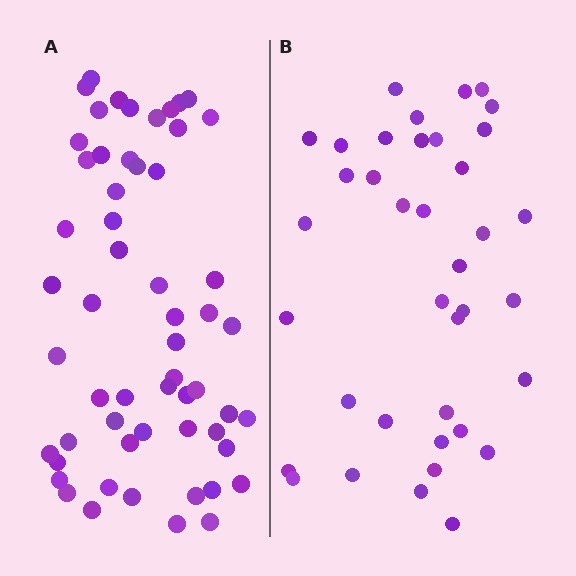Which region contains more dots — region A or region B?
Region A (the left region) has more dots.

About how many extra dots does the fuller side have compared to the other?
Region A has approximately 20 more dots than region B.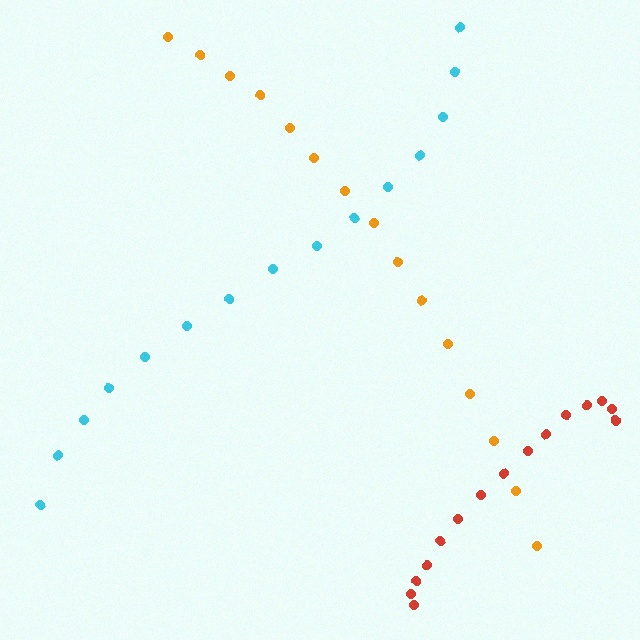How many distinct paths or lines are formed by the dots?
There are 3 distinct paths.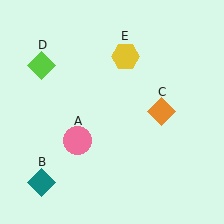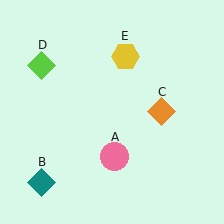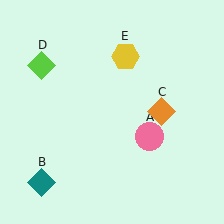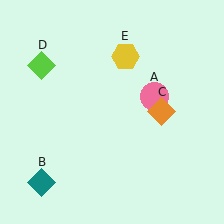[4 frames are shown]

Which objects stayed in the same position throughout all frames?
Teal diamond (object B) and orange diamond (object C) and lime diamond (object D) and yellow hexagon (object E) remained stationary.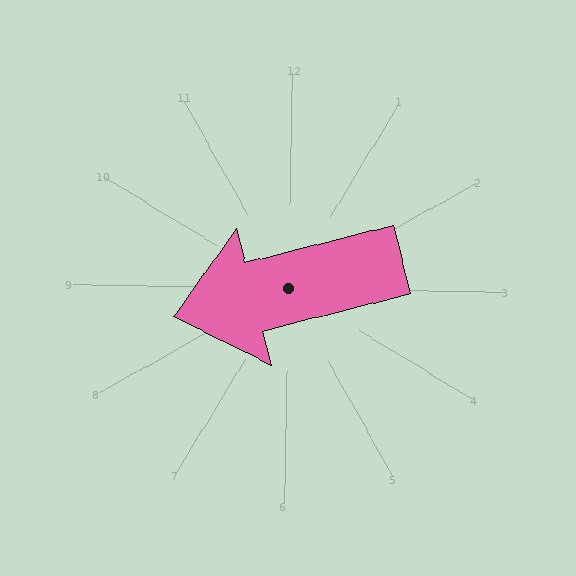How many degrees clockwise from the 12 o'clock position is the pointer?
Approximately 255 degrees.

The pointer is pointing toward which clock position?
Roughly 8 o'clock.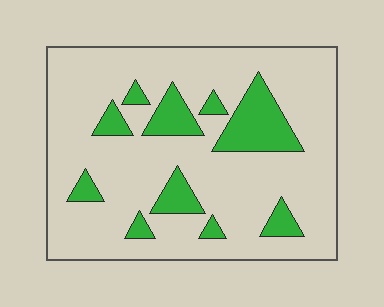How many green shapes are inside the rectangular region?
10.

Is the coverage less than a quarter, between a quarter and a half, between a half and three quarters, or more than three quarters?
Less than a quarter.